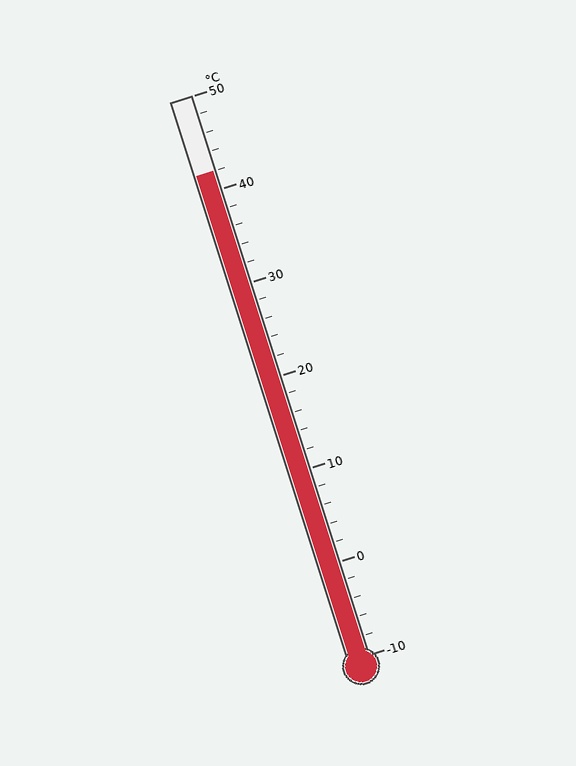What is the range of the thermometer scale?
The thermometer scale ranges from -10°C to 50°C.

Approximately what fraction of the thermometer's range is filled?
The thermometer is filled to approximately 85% of its range.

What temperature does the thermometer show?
The thermometer shows approximately 42°C.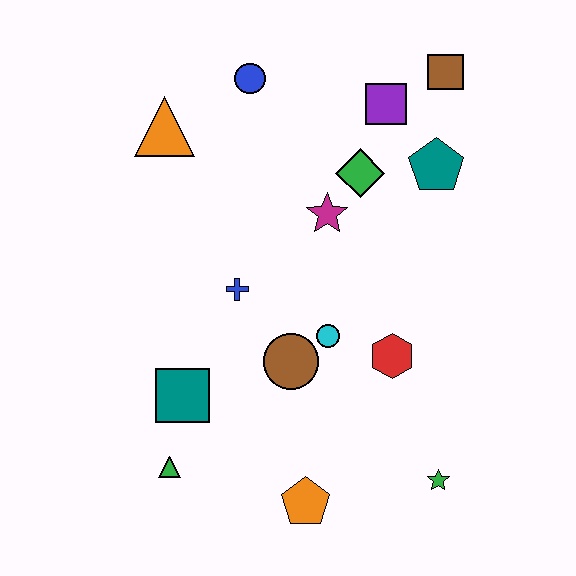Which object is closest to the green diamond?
The magenta star is closest to the green diamond.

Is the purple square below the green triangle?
No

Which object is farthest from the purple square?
The green triangle is farthest from the purple square.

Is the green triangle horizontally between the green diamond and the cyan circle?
No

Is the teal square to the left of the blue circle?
Yes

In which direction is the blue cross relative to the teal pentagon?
The blue cross is to the left of the teal pentagon.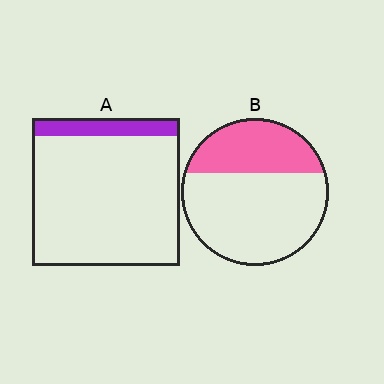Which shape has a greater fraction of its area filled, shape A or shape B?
Shape B.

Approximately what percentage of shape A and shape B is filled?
A is approximately 10% and B is approximately 35%.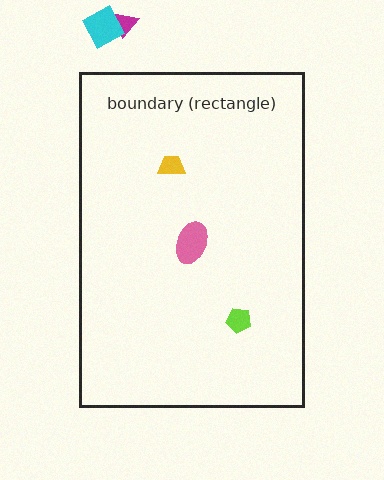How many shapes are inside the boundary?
3 inside, 2 outside.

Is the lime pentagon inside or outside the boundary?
Inside.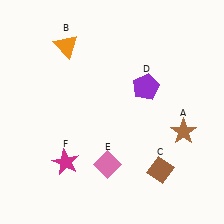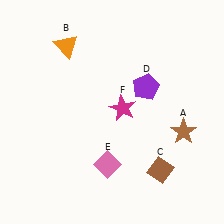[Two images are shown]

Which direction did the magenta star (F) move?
The magenta star (F) moved right.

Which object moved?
The magenta star (F) moved right.